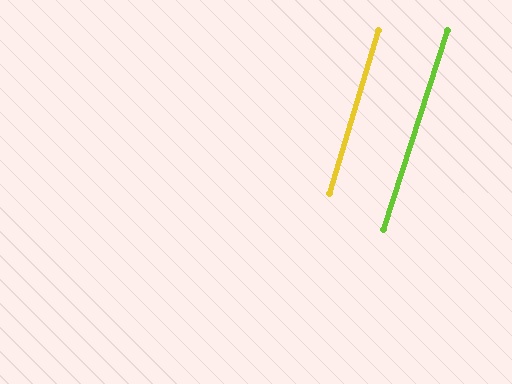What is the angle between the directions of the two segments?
Approximately 1 degree.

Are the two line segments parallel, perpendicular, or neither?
Parallel — their directions differ by only 0.9°.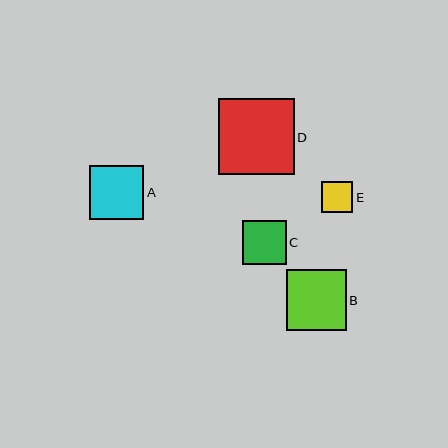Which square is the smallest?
Square E is the smallest with a size of approximately 32 pixels.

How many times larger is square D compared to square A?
Square D is approximately 1.4 times the size of square A.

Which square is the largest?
Square D is the largest with a size of approximately 76 pixels.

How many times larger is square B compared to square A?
Square B is approximately 1.1 times the size of square A.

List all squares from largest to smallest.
From largest to smallest: D, B, A, C, E.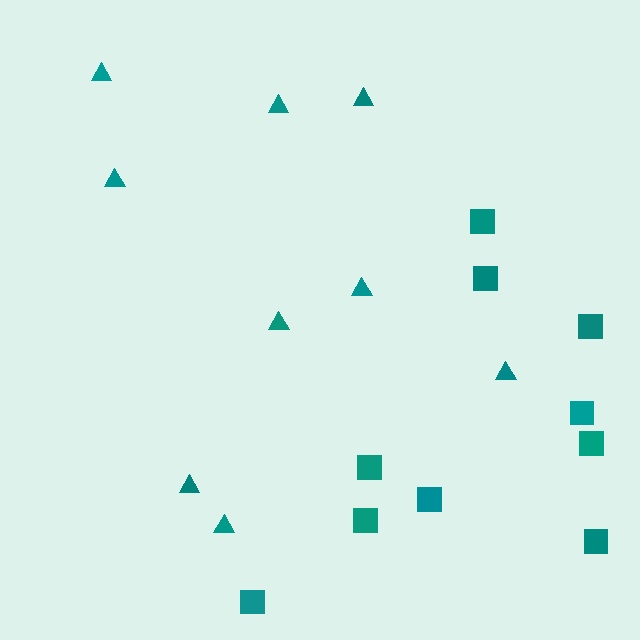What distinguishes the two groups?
There are 2 groups: one group of triangles (9) and one group of squares (10).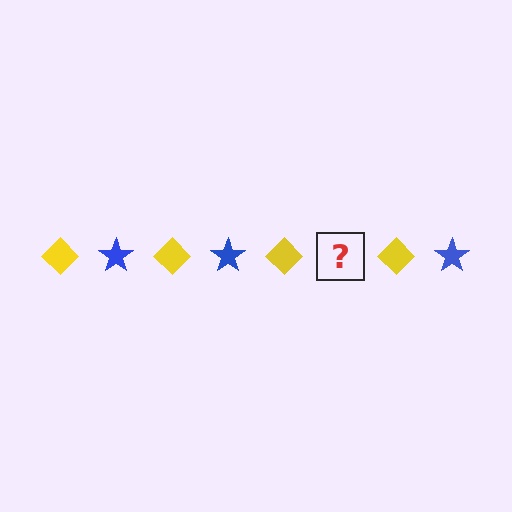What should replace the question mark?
The question mark should be replaced with a blue star.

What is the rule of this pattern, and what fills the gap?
The rule is that the pattern alternates between yellow diamond and blue star. The gap should be filled with a blue star.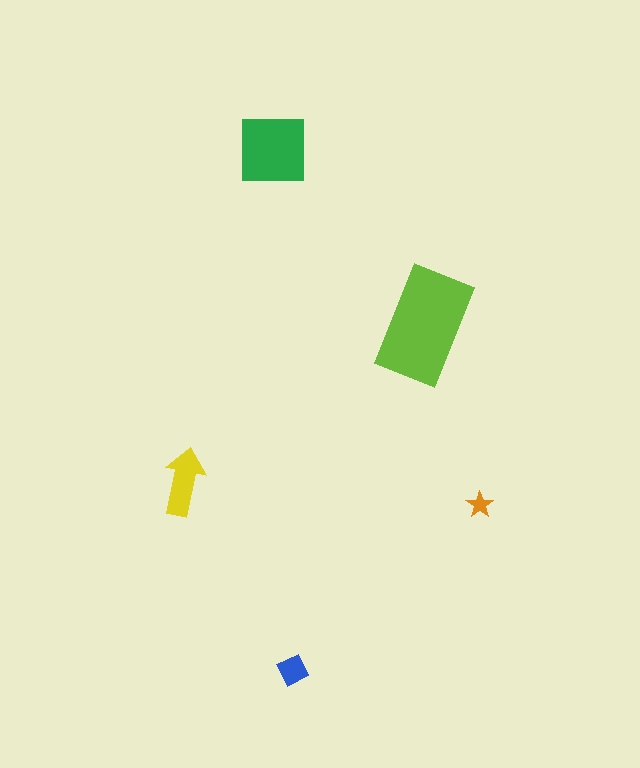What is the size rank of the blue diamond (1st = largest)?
4th.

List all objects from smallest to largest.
The orange star, the blue diamond, the yellow arrow, the green square, the lime rectangle.